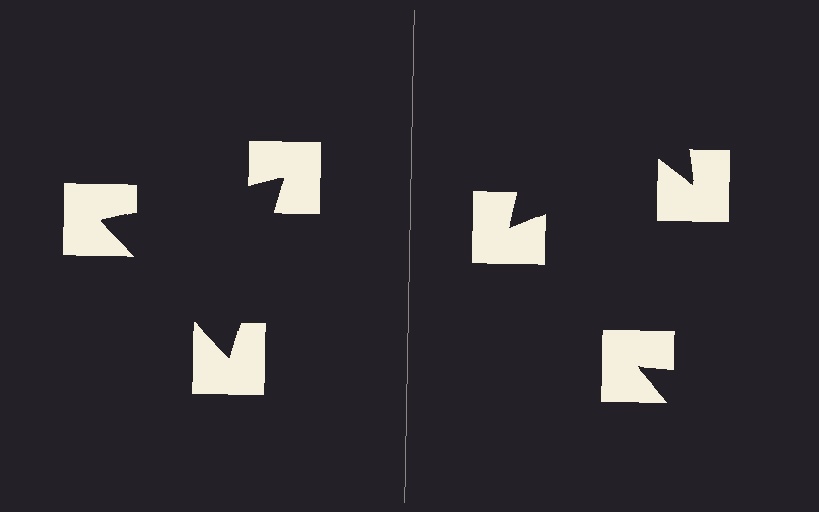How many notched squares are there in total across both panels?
6 — 3 on each side.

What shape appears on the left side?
An illusory triangle.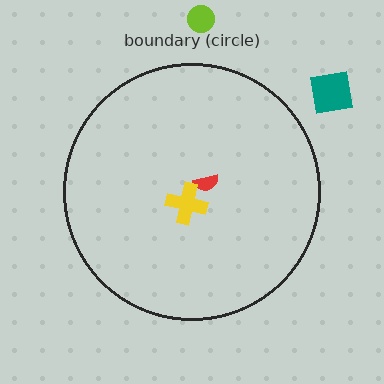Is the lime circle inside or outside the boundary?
Outside.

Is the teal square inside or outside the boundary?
Outside.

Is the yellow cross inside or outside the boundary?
Inside.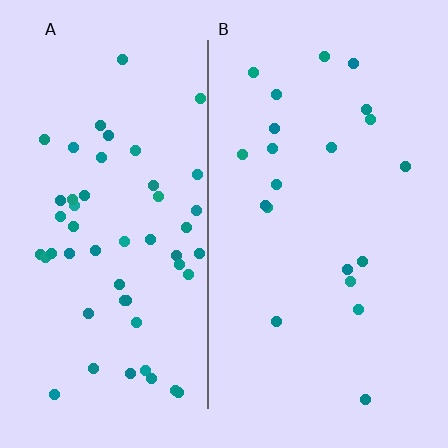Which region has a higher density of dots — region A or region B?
A (the left).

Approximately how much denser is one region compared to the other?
Approximately 2.5× — region A over region B.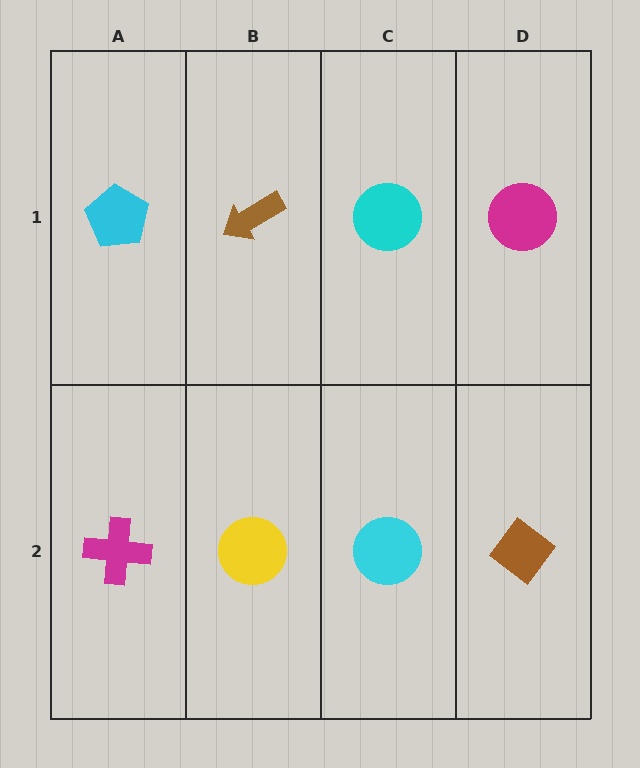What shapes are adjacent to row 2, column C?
A cyan circle (row 1, column C), a yellow circle (row 2, column B), a brown diamond (row 2, column D).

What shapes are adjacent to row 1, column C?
A cyan circle (row 2, column C), a brown arrow (row 1, column B), a magenta circle (row 1, column D).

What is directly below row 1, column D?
A brown diamond.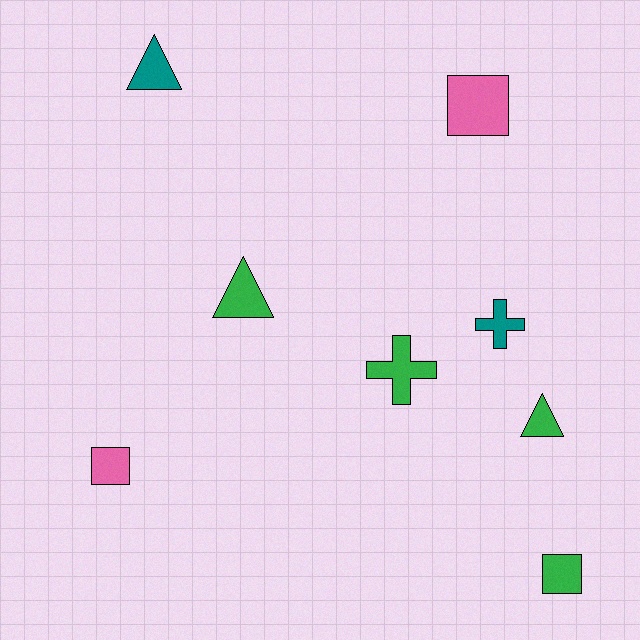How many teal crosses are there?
There is 1 teal cross.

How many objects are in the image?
There are 8 objects.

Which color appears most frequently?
Green, with 4 objects.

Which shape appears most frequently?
Square, with 3 objects.